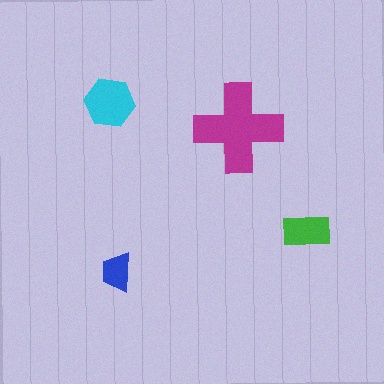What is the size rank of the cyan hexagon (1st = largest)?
2nd.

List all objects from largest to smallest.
The magenta cross, the cyan hexagon, the green rectangle, the blue trapezoid.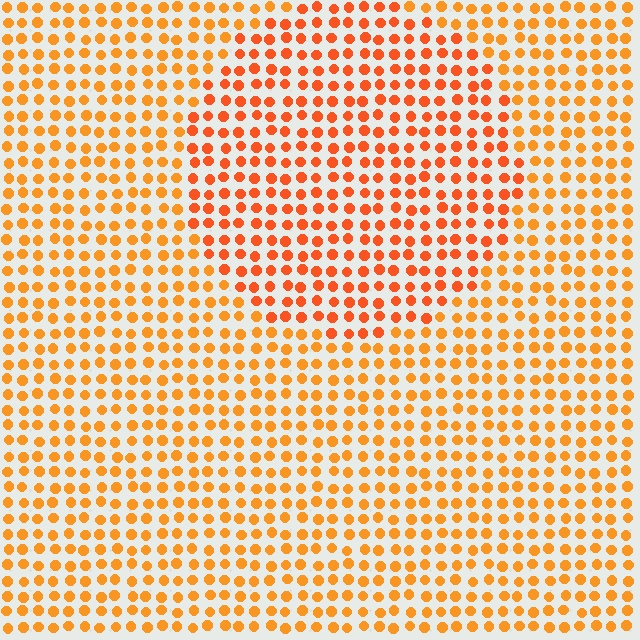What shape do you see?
I see a circle.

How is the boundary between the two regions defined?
The boundary is defined purely by a slight shift in hue (about 18 degrees). Spacing, size, and orientation are identical on both sides.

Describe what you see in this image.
The image is filled with small orange elements in a uniform arrangement. A circle-shaped region is visible where the elements are tinted to a slightly different hue, forming a subtle color boundary.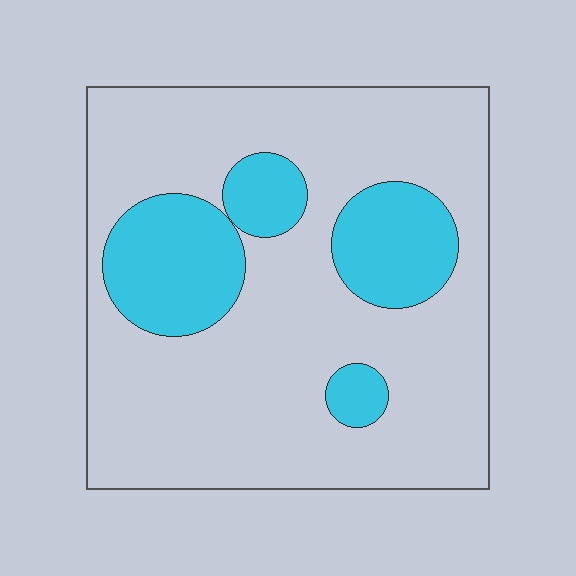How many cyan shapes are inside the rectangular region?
4.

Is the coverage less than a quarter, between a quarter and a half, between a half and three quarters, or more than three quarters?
Less than a quarter.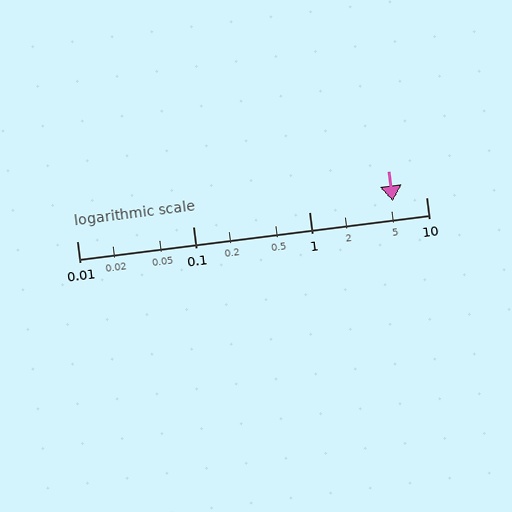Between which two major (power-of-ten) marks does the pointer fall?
The pointer is between 1 and 10.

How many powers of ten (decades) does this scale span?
The scale spans 3 decades, from 0.01 to 10.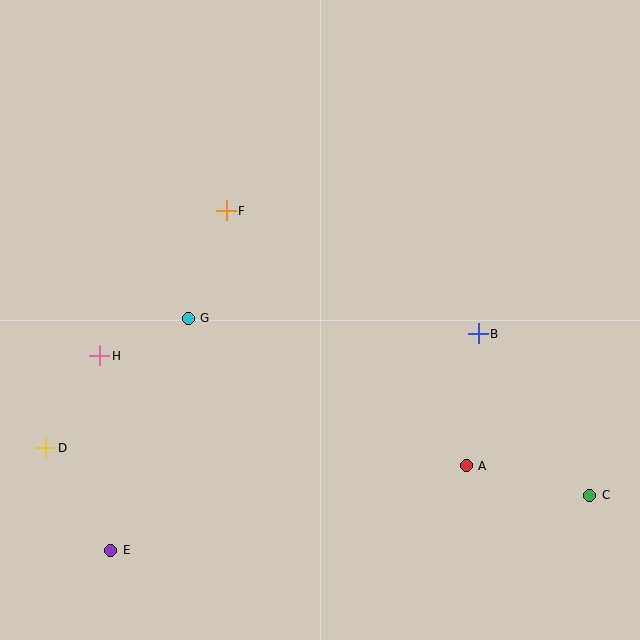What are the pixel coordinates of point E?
Point E is at (111, 550).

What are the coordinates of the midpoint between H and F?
The midpoint between H and F is at (163, 283).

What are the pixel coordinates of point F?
Point F is at (226, 211).